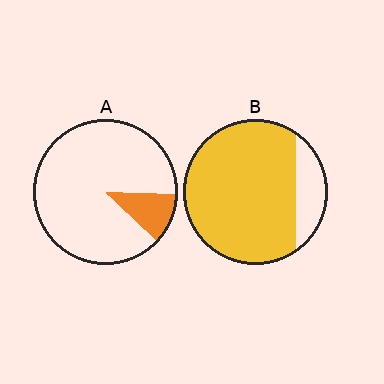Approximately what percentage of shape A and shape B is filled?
A is approximately 10% and B is approximately 85%.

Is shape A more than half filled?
No.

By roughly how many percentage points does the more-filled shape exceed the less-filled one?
By roughly 70 percentage points (B over A).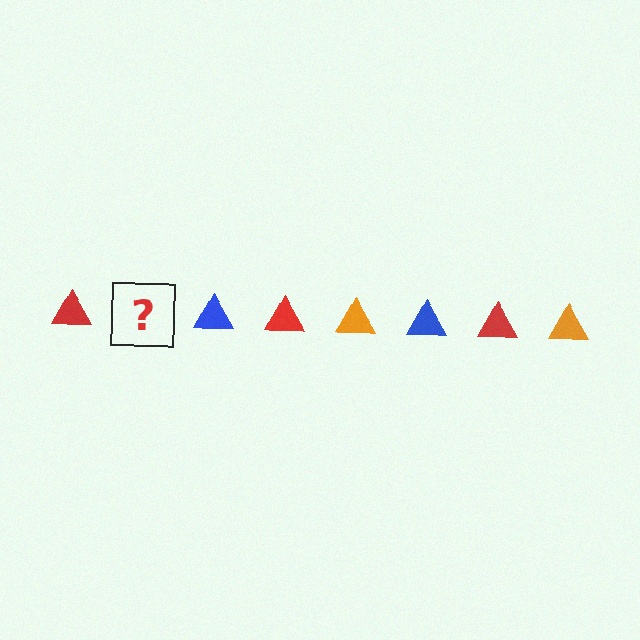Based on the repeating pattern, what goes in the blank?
The blank should be an orange triangle.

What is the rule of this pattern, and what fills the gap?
The rule is that the pattern cycles through red, orange, blue triangles. The gap should be filled with an orange triangle.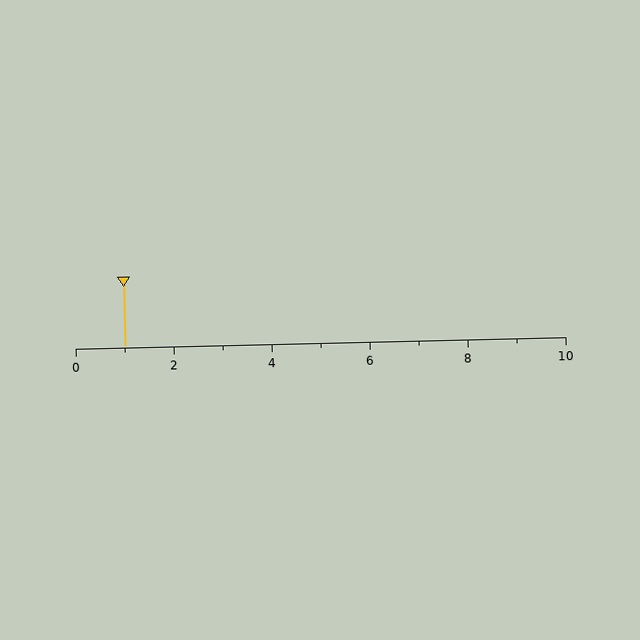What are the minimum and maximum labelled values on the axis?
The axis runs from 0 to 10.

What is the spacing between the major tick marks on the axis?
The major ticks are spaced 2 apart.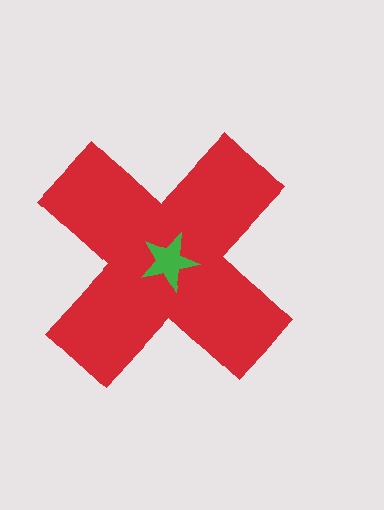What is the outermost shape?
The red cross.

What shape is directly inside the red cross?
The green star.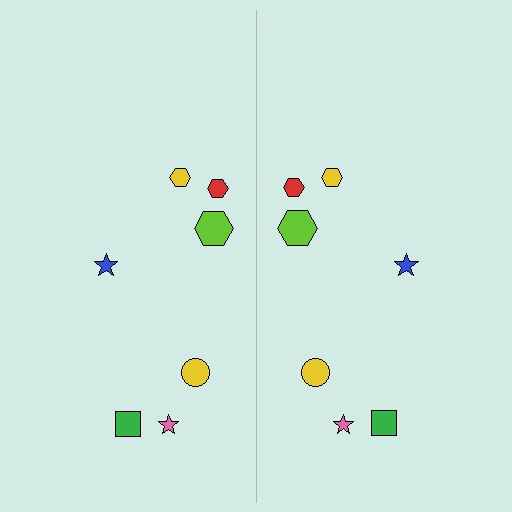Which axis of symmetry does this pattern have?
The pattern has a vertical axis of symmetry running through the center of the image.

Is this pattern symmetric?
Yes, this pattern has bilateral (reflection) symmetry.